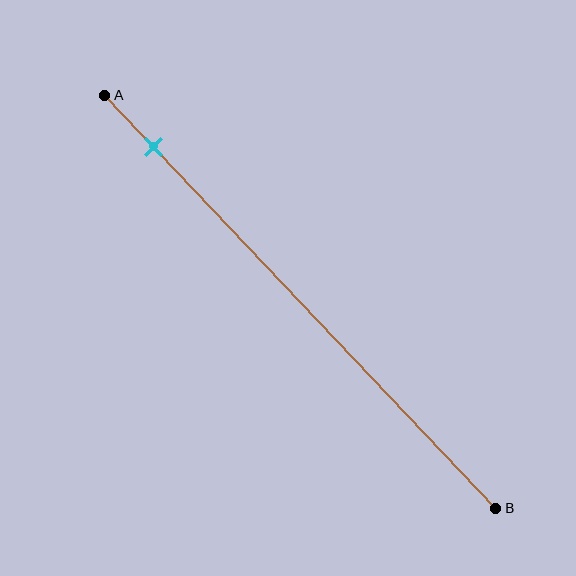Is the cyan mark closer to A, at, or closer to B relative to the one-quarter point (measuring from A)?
The cyan mark is closer to point A than the one-quarter point of segment AB.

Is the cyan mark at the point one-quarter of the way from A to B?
No, the mark is at about 10% from A, not at the 25% one-quarter point.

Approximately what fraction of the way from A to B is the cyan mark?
The cyan mark is approximately 10% of the way from A to B.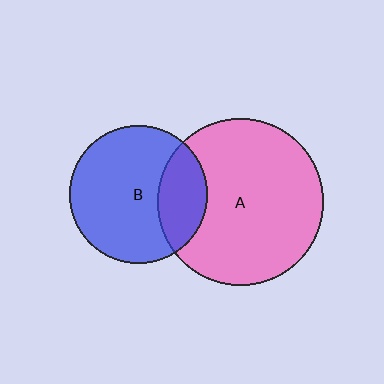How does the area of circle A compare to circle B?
Approximately 1.4 times.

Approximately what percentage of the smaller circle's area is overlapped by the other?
Approximately 25%.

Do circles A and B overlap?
Yes.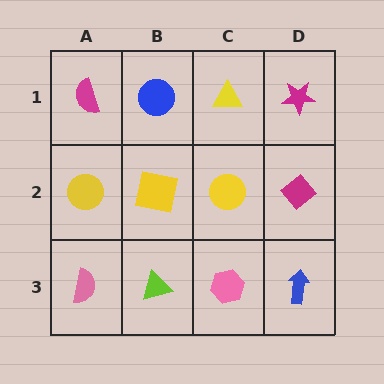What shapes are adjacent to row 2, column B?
A blue circle (row 1, column B), a lime triangle (row 3, column B), a yellow circle (row 2, column A), a yellow circle (row 2, column C).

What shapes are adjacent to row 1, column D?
A magenta diamond (row 2, column D), a yellow triangle (row 1, column C).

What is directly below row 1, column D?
A magenta diamond.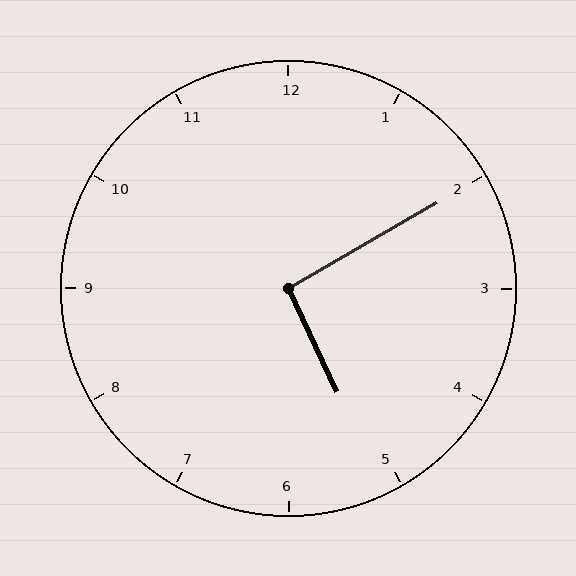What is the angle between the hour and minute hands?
Approximately 95 degrees.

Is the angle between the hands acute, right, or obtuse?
It is right.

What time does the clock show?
5:10.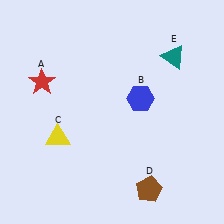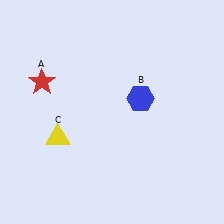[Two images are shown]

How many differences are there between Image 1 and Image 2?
There are 2 differences between the two images.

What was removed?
The brown pentagon (D), the teal triangle (E) were removed in Image 2.